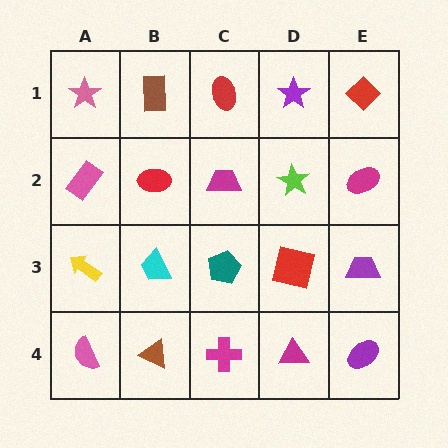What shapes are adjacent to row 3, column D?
A lime star (row 2, column D), a magenta triangle (row 4, column D), a teal pentagon (row 3, column C), a purple trapezoid (row 3, column E).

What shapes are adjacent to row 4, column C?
A teal pentagon (row 3, column C), a brown triangle (row 4, column B), a magenta triangle (row 4, column D).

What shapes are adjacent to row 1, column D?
A lime star (row 2, column D), a red ellipse (row 1, column C), a red diamond (row 1, column E).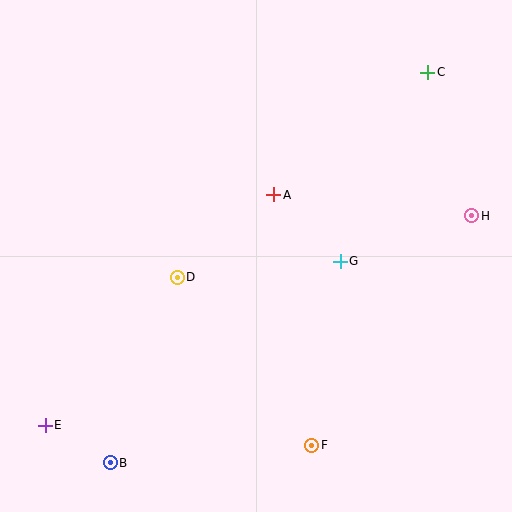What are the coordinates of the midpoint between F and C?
The midpoint between F and C is at (370, 259).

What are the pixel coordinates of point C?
Point C is at (428, 72).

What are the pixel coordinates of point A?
Point A is at (274, 195).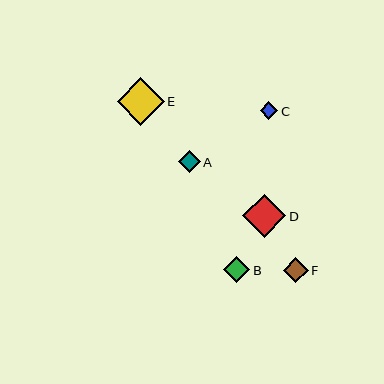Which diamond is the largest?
Diamond E is the largest with a size of approximately 47 pixels.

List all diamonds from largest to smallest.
From largest to smallest: E, D, B, F, A, C.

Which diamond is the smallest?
Diamond C is the smallest with a size of approximately 17 pixels.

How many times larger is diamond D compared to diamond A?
Diamond D is approximately 2.0 times the size of diamond A.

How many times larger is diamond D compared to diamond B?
Diamond D is approximately 1.7 times the size of diamond B.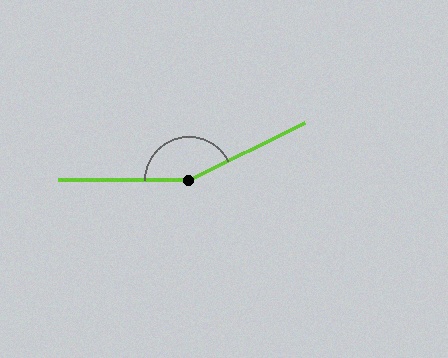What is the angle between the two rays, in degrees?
Approximately 154 degrees.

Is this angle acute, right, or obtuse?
It is obtuse.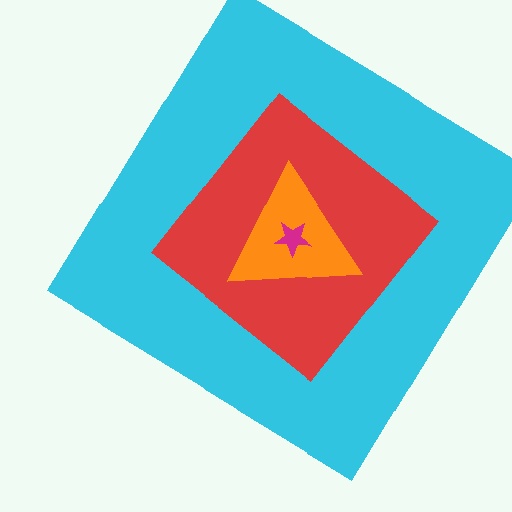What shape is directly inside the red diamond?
The orange triangle.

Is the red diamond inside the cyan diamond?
Yes.